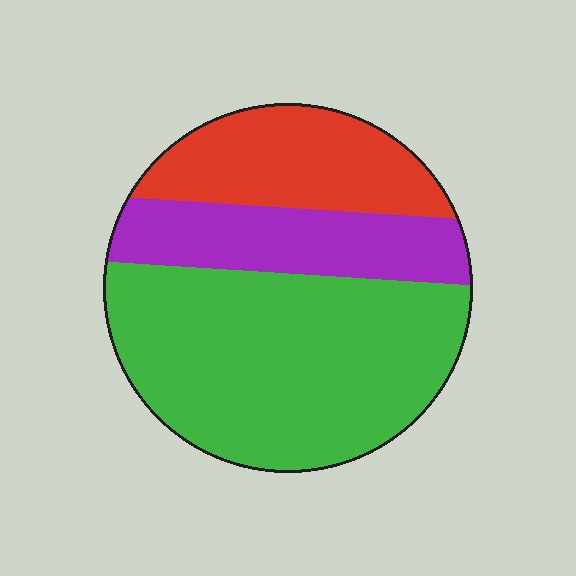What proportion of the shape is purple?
Purple takes up less than a quarter of the shape.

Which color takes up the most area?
Green, at roughly 55%.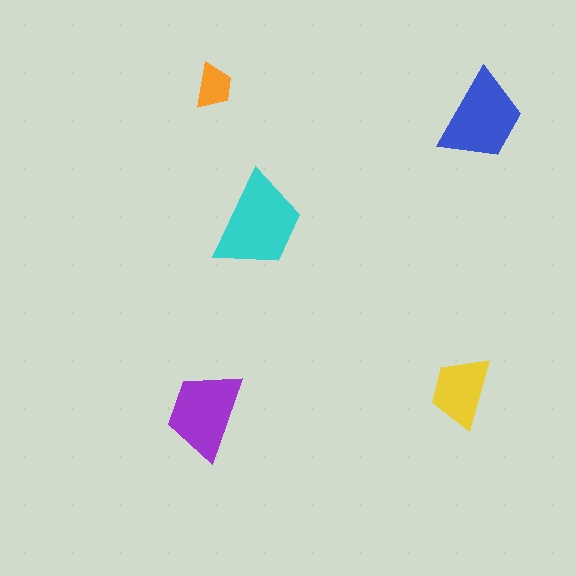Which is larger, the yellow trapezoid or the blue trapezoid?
The blue one.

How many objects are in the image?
There are 5 objects in the image.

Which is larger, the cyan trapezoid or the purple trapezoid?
The cyan one.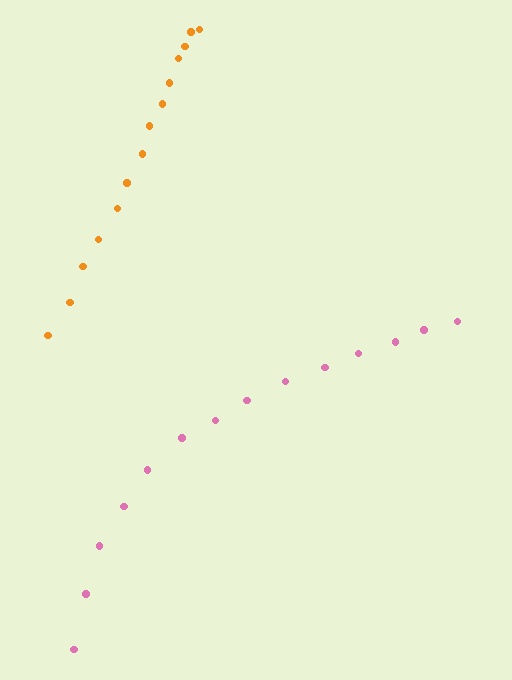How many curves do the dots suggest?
There are 2 distinct paths.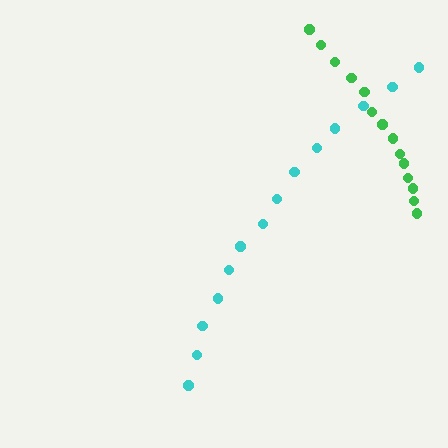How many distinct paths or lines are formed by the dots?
There are 2 distinct paths.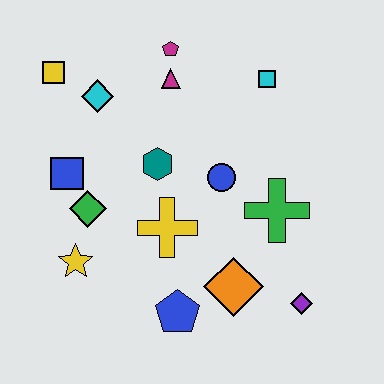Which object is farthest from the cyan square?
The yellow star is farthest from the cyan square.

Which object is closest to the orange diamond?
The blue pentagon is closest to the orange diamond.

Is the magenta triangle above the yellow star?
Yes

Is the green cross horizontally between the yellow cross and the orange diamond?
No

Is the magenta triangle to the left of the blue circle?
Yes